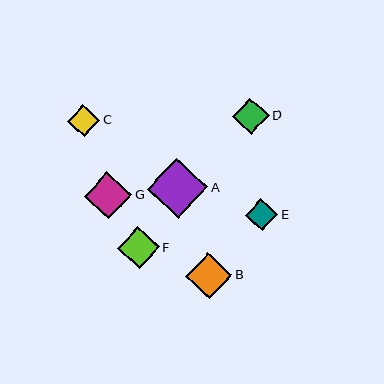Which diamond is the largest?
Diamond A is the largest with a size of approximately 60 pixels.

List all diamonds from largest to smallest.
From largest to smallest: A, G, B, F, D, C, E.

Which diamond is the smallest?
Diamond E is the smallest with a size of approximately 32 pixels.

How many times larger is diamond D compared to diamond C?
Diamond D is approximately 1.1 times the size of diamond C.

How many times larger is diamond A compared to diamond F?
Diamond A is approximately 1.4 times the size of diamond F.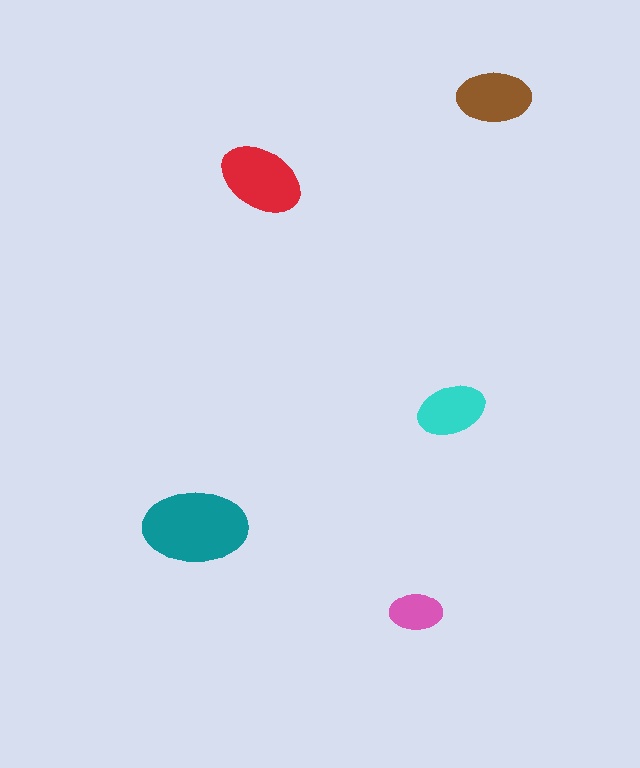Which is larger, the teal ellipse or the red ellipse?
The teal one.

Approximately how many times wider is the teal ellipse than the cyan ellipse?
About 1.5 times wider.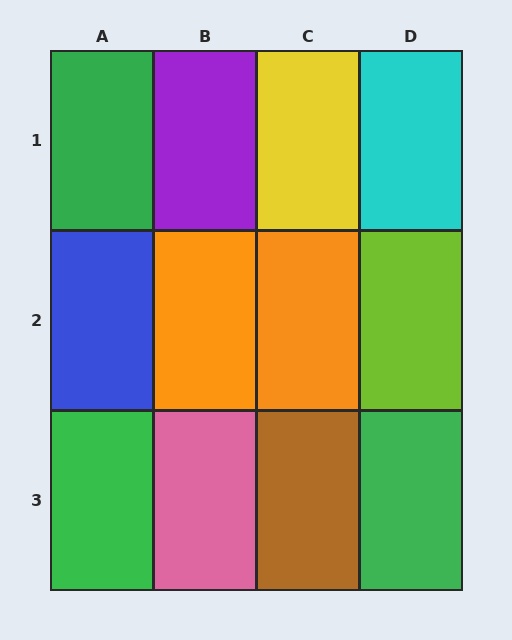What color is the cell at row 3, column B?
Pink.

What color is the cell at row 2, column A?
Blue.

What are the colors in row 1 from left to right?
Green, purple, yellow, cyan.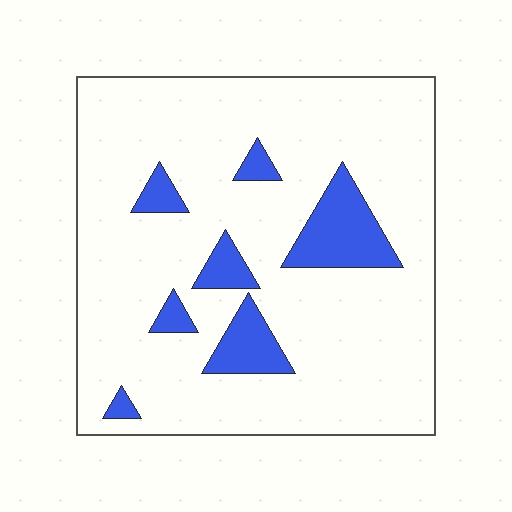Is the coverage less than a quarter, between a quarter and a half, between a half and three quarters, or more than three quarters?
Less than a quarter.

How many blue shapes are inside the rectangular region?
7.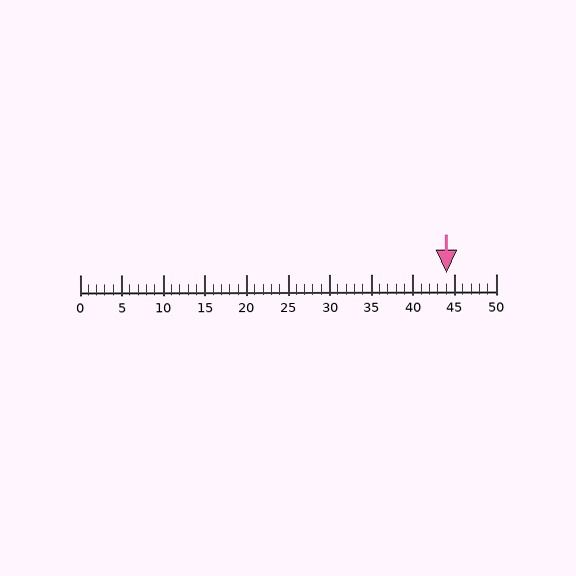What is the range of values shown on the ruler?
The ruler shows values from 0 to 50.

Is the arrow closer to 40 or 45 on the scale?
The arrow is closer to 45.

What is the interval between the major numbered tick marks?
The major tick marks are spaced 5 units apart.